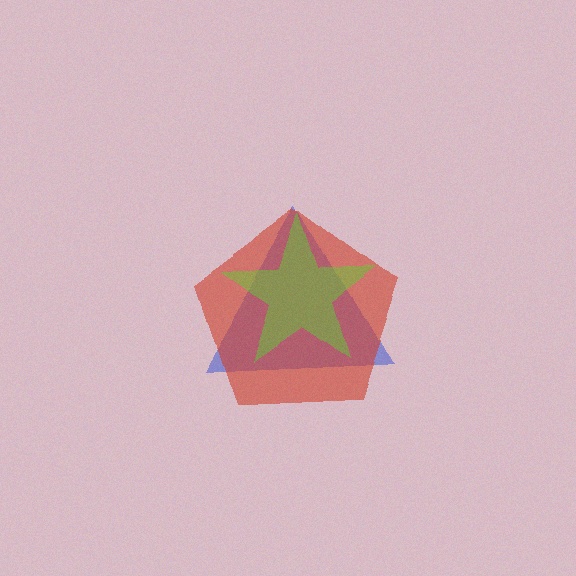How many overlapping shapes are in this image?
There are 3 overlapping shapes in the image.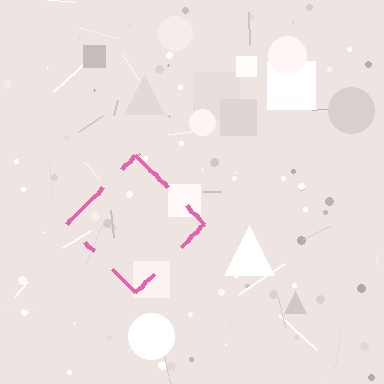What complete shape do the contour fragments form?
The contour fragments form a diamond.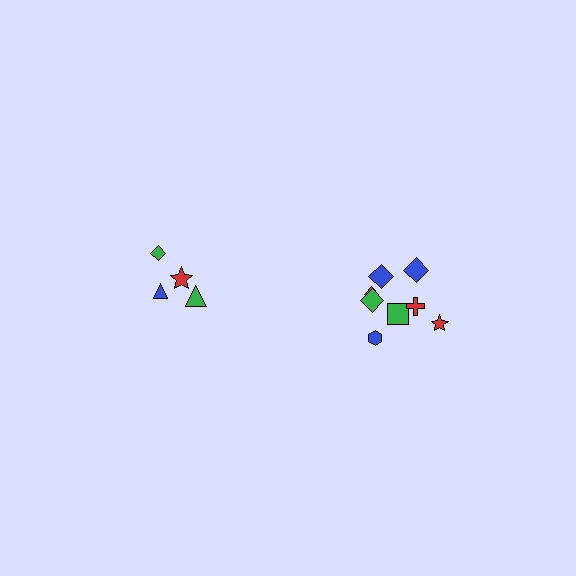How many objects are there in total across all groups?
There are 12 objects.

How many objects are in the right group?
There are 8 objects.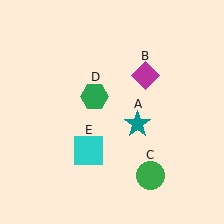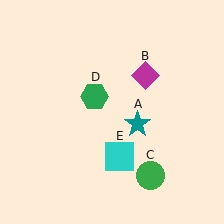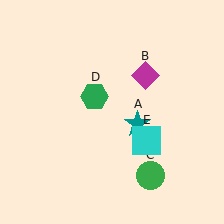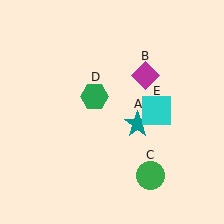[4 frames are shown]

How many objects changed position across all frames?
1 object changed position: cyan square (object E).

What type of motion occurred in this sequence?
The cyan square (object E) rotated counterclockwise around the center of the scene.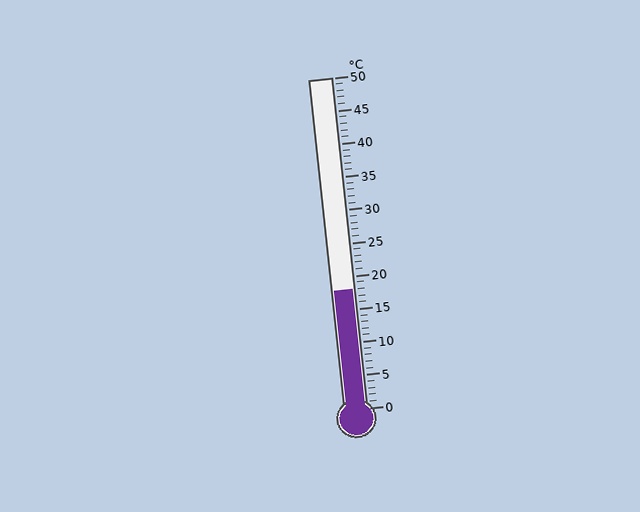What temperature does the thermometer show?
The thermometer shows approximately 18°C.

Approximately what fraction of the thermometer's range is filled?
The thermometer is filled to approximately 35% of its range.